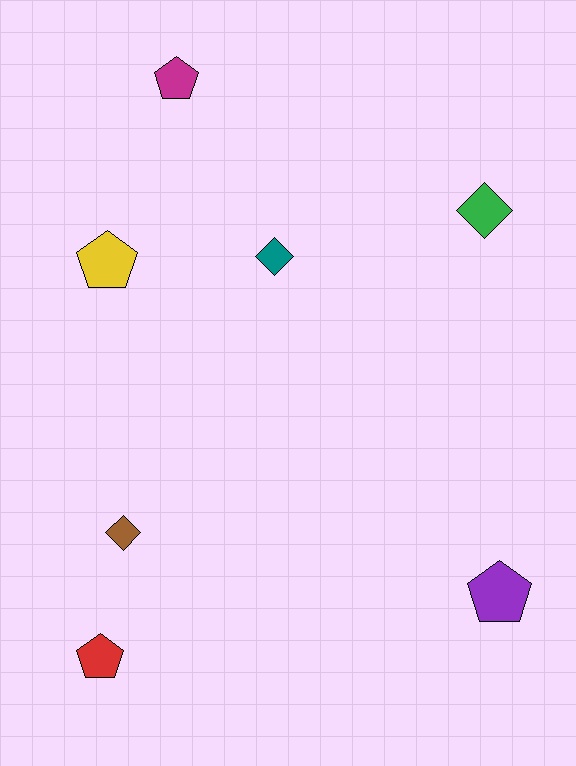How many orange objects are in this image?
There are no orange objects.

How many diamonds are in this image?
There are 3 diamonds.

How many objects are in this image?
There are 7 objects.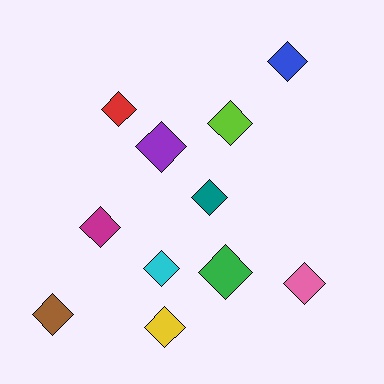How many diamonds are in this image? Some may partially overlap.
There are 11 diamonds.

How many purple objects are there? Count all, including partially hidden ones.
There is 1 purple object.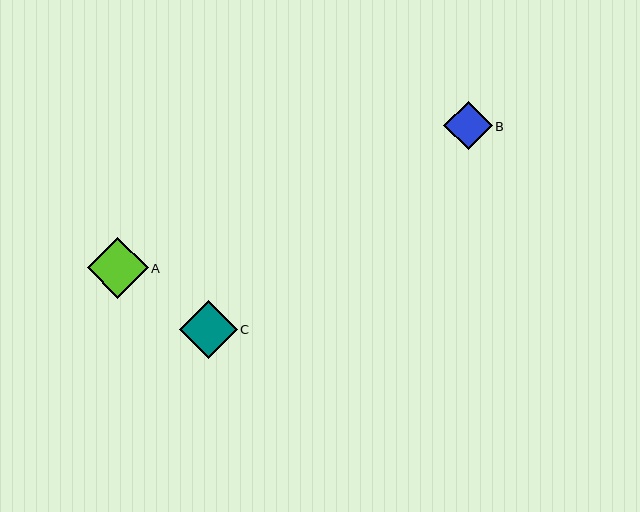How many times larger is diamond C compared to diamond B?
Diamond C is approximately 1.2 times the size of diamond B.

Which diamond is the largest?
Diamond A is the largest with a size of approximately 61 pixels.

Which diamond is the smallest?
Diamond B is the smallest with a size of approximately 49 pixels.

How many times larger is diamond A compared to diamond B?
Diamond A is approximately 1.3 times the size of diamond B.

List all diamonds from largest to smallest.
From largest to smallest: A, C, B.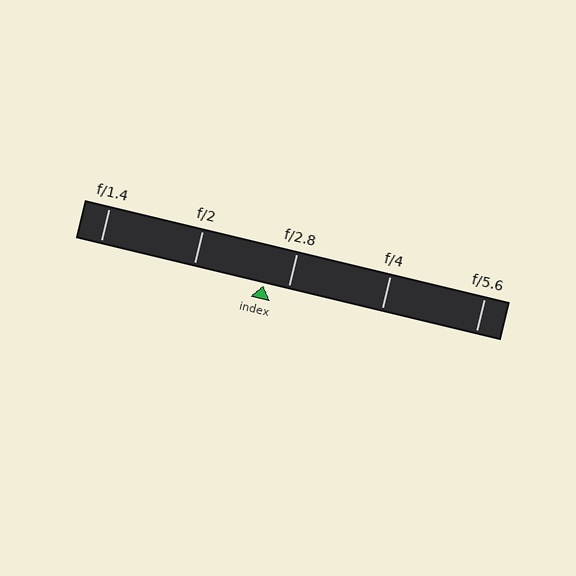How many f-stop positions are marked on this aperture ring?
There are 5 f-stop positions marked.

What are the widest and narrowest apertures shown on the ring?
The widest aperture shown is f/1.4 and the narrowest is f/5.6.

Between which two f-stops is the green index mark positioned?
The index mark is between f/2 and f/2.8.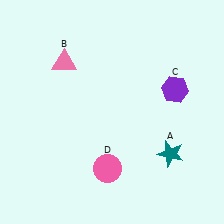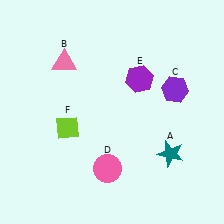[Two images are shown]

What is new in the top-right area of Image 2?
A purple hexagon (E) was added in the top-right area of Image 2.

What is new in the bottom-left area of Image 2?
A lime diamond (F) was added in the bottom-left area of Image 2.